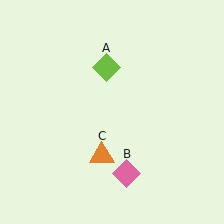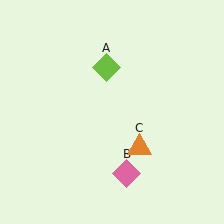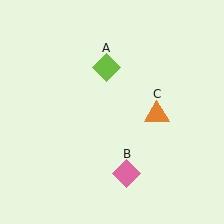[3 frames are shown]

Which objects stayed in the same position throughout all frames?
Lime diamond (object A) and pink diamond (object B) remained stationary.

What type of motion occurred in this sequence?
The orange triangle (object C) rotated counterclockwise around the center of the scene.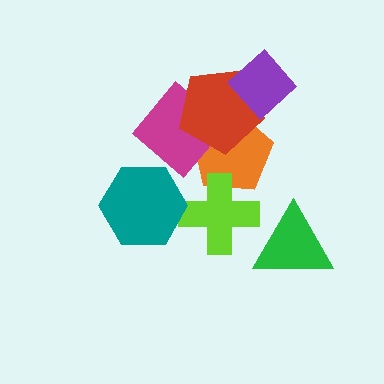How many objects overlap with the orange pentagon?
3 objects overlap with the orange pentagon.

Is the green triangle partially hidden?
No, no other shape covers it.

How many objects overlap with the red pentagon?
3 objects overlap with the red pentagon.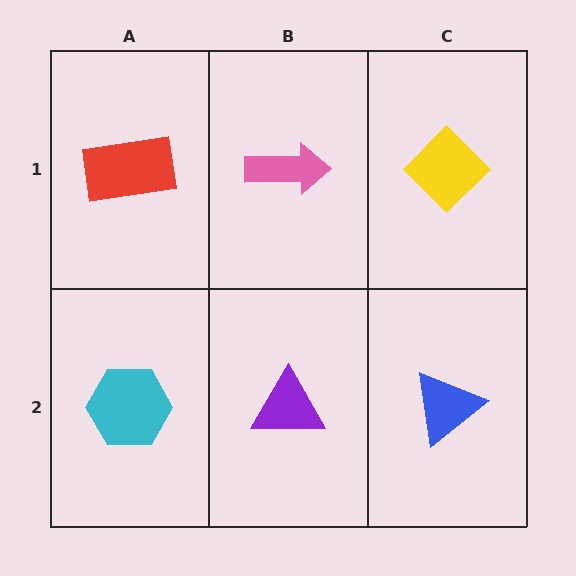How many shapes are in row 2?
3 shapes.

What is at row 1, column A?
A red rectangle.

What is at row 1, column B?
A pink arrow.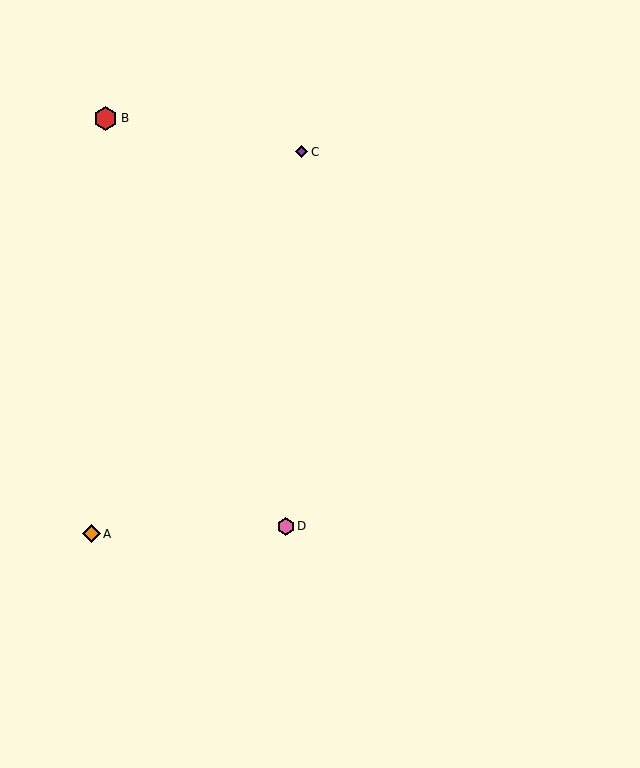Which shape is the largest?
The red hexagon (labeled B) is the largest.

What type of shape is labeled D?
Shape D is a pink hexagon.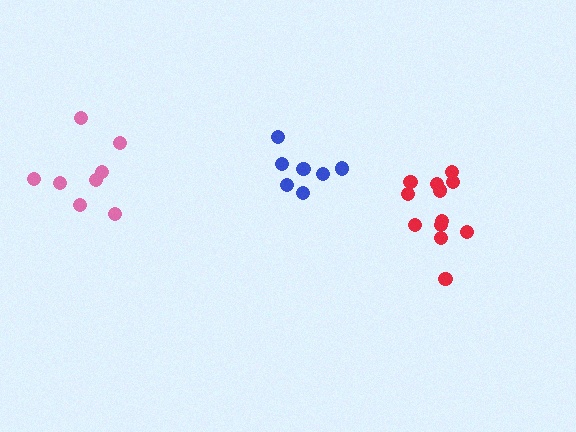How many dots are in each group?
Group 1: 7 dots, Group 2: 8 dots, Group 3: 12 dots (27 total).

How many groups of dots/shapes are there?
There are 3 groups.